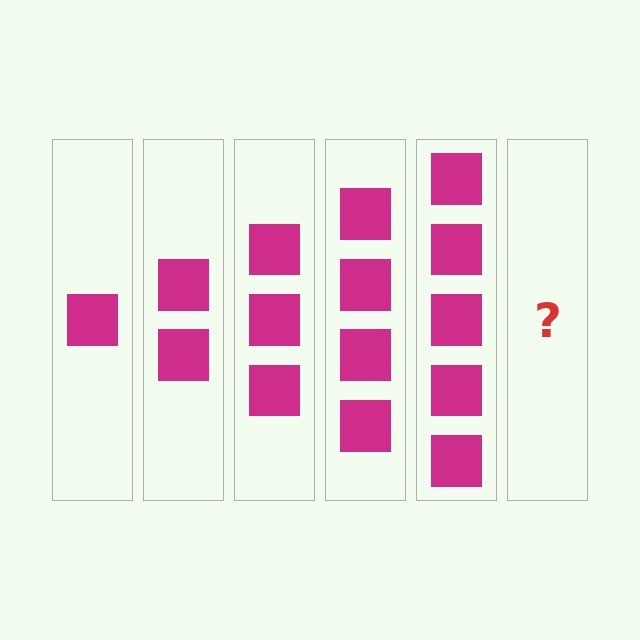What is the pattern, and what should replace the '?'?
The pattern is that each step adds one more square. The '?' should be 6 squares.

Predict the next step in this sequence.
The next step is 6 squares.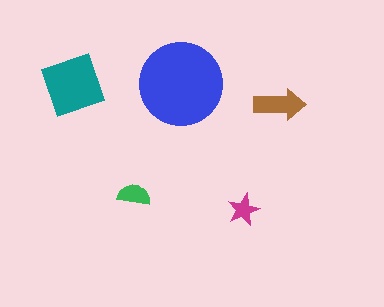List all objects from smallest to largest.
The magenta star, the green semicircle, the brown arrow, the teal diamond, the blue circle.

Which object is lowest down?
The magenta star is bottommost.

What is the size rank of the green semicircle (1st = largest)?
4th.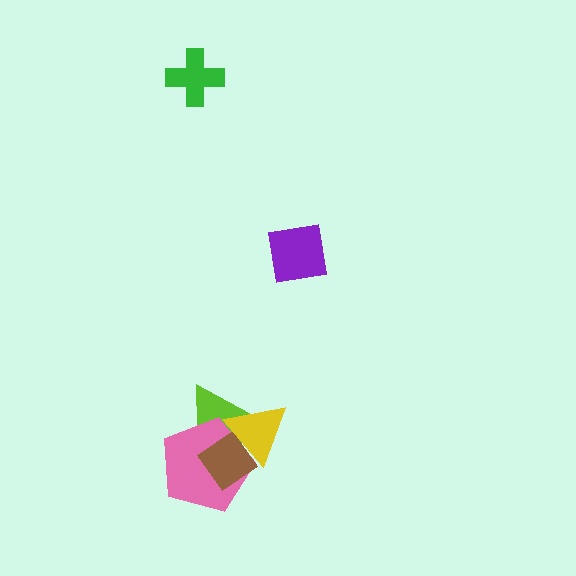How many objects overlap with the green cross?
0 objects overlap with the green cross.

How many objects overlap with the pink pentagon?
3 objects overlap with the pink pentagon.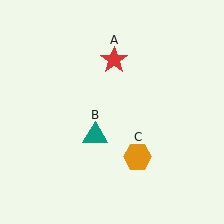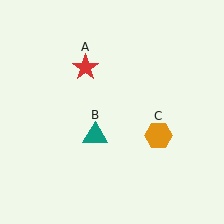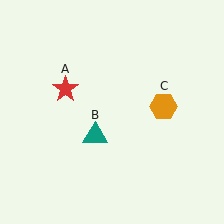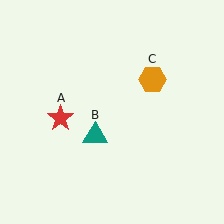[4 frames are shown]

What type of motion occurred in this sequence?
The red star (object A), orange hexagon (object C) rotated counterclockwise around the center of the scene.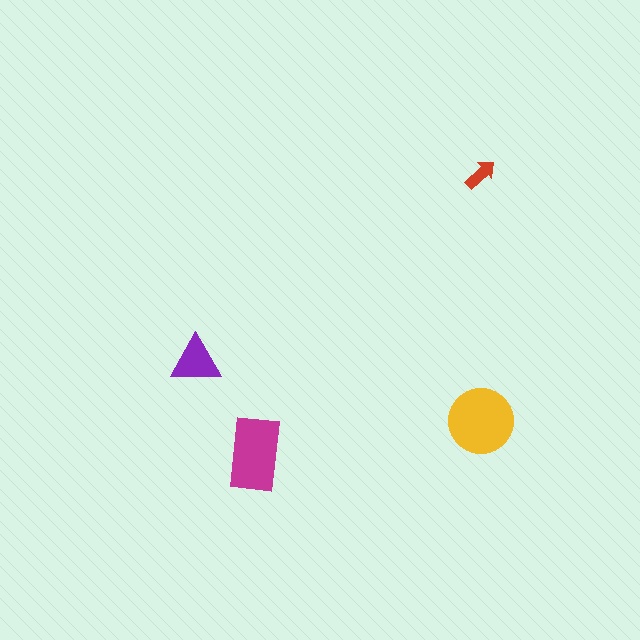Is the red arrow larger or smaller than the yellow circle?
Smaller.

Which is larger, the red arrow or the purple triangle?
The purple triangle.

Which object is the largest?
The yellow circle.